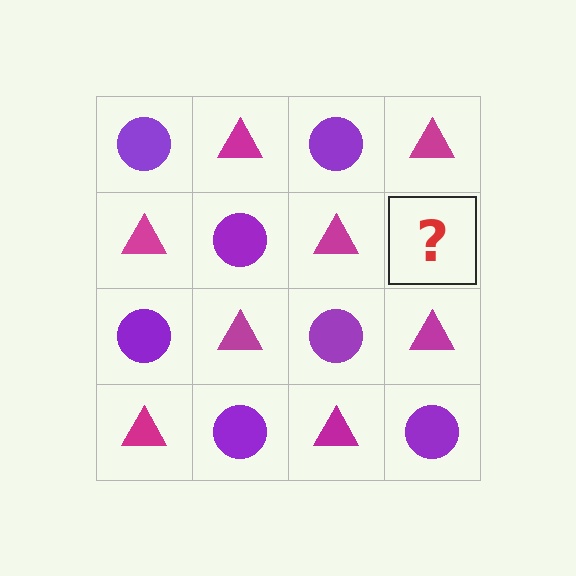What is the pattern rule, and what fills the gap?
The rule is that it alternates purple circle and magenta triangle in a checkerboard pattern. The gap should be filled with a purple circle.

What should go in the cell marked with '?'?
The missing cell should contain a purple circle.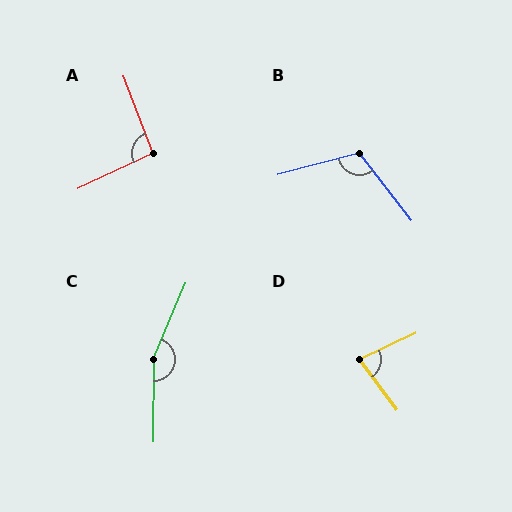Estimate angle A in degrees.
Approximately 95 degrees.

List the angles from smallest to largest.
D (79°), A (95°), B (113°), C (157°).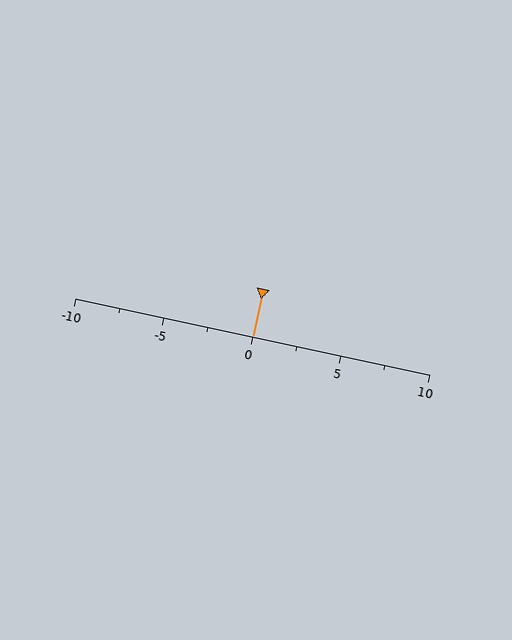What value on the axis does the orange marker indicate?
The marker indicates approximately 0.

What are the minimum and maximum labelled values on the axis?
The axis runs from -10 to 10.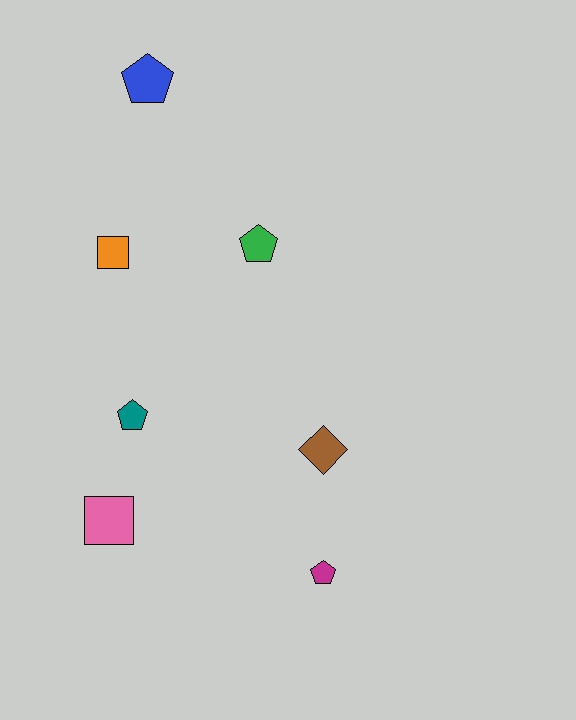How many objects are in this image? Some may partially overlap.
There are 7 objects.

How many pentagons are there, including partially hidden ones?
There are 4 pentagons.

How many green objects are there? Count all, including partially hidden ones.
There is 1 green object.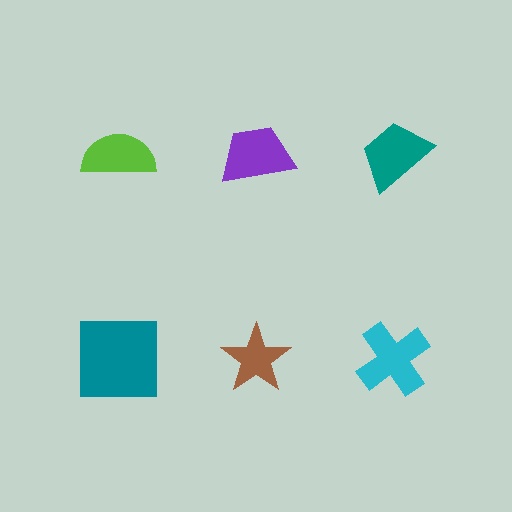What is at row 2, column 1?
A teal square.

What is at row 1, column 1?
A lime semicircle.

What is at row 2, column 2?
A brown star.